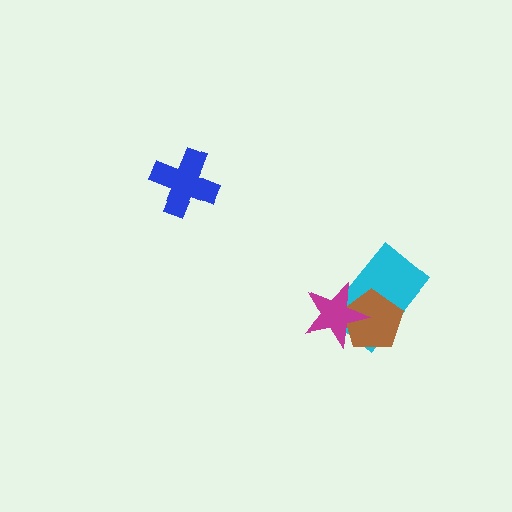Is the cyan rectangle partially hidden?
Yes, it is partially covered by another shape.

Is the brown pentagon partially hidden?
Yes, it is partially covered by another shape.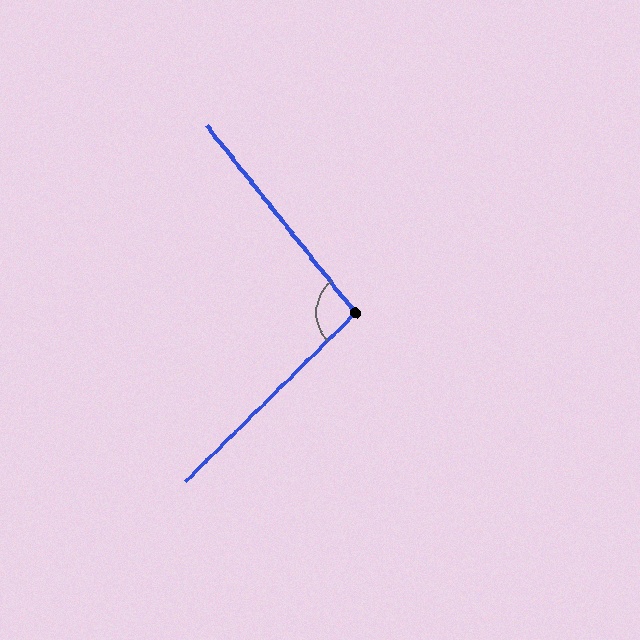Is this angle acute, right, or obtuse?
It is obtuse.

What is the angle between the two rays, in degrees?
Approximately 96 degrees.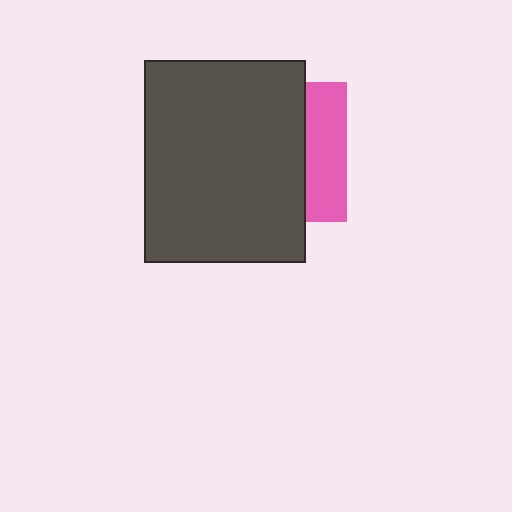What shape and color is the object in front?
The object in front is a dark gray rectangle.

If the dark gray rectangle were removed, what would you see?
You would see the complete pink square.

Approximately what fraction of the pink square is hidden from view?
Roughly 70% of the pink square is hidden behind the dark gray rectangle.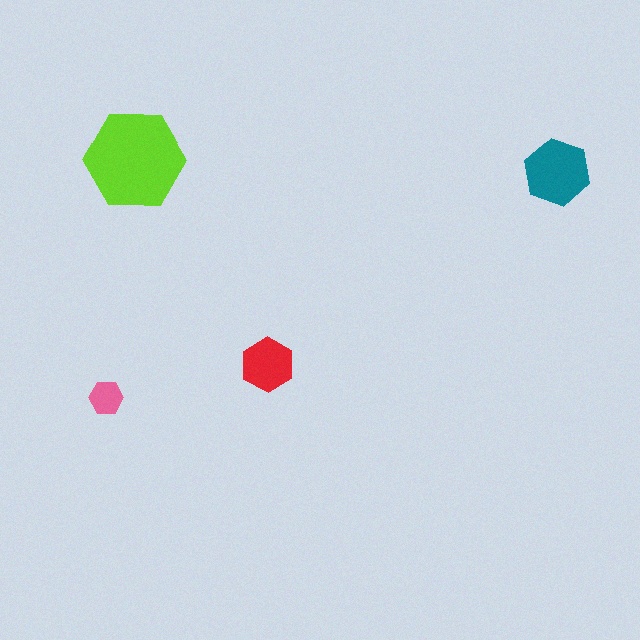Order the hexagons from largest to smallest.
the lime one, the teal one, the red one, the pink one.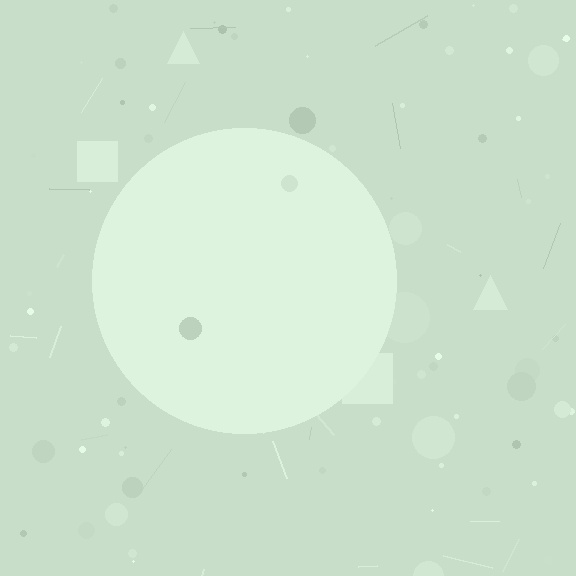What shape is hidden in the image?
A circle is hidden in the image.